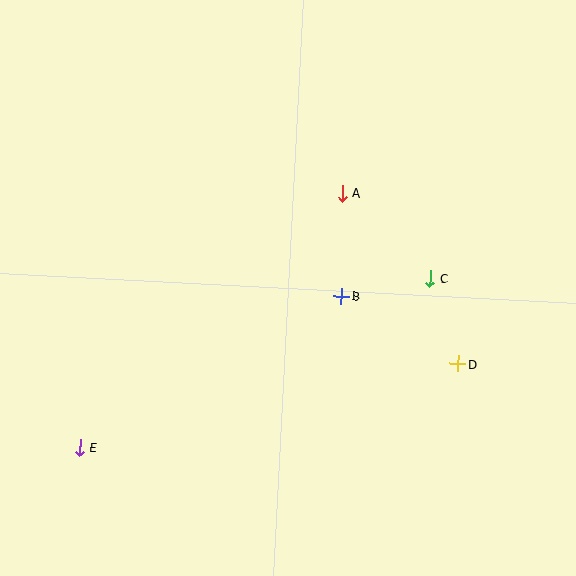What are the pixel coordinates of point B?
Point B is at (341, 296).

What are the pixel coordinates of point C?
Point C is at (430, 279).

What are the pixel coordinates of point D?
Point D is at (458, 364).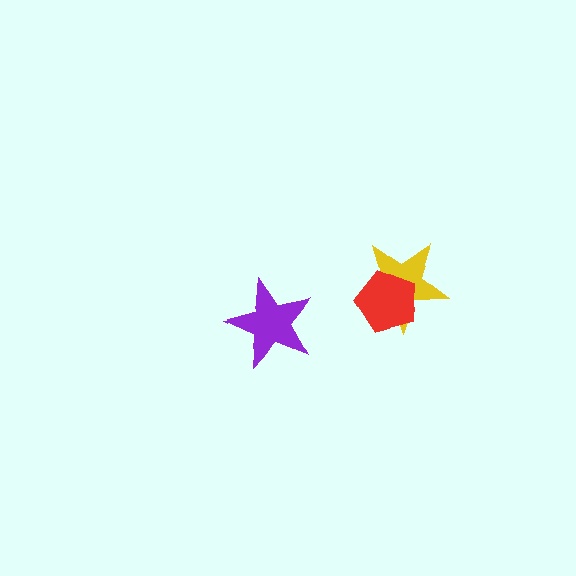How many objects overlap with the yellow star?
1 object overlaps with the yellow star.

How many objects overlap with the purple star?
0 objects overlap with the purple star.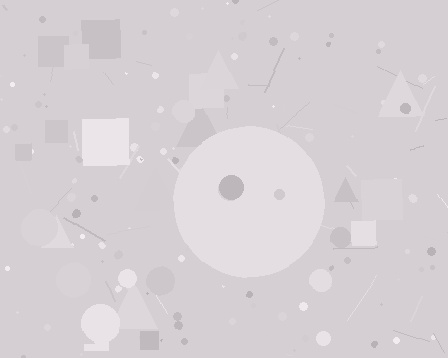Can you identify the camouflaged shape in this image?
The camouflaged shape is a circle.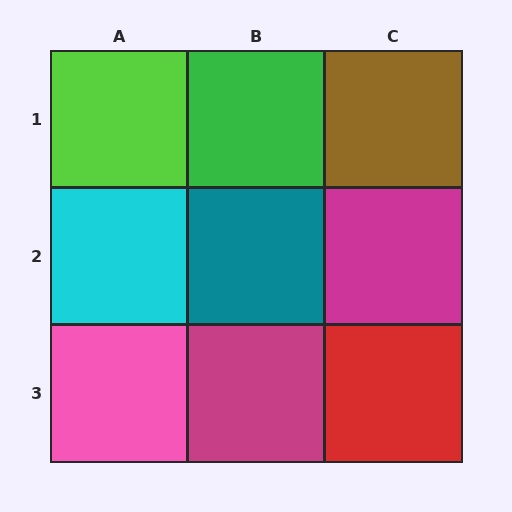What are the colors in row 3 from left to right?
Pink, magenta, red.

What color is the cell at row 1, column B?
Green.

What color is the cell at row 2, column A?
Cyan.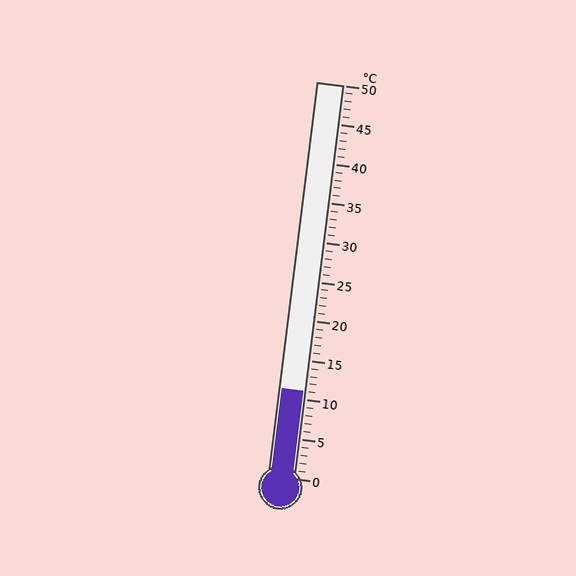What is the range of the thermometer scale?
The thermometer scale ranges from 0°C to 50°C.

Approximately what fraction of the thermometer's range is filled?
The thermometer is filled to approximately 20% of its range.